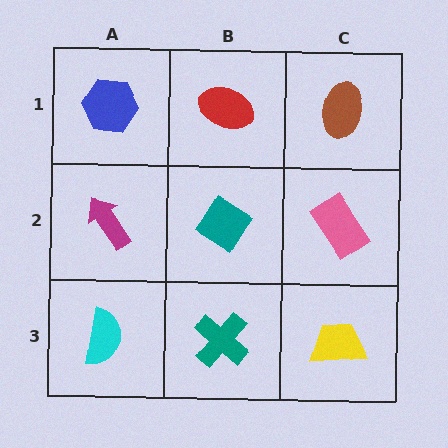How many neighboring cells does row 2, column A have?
3.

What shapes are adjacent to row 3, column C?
A pink rectangle (row 2, column C), a teal cross (row 3, column B).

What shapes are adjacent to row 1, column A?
A magenta arrow (row 2, column A), a red ellipse (row 1, column B).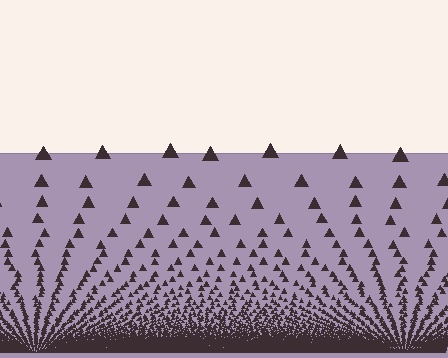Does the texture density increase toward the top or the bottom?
Density increases toward the bottom.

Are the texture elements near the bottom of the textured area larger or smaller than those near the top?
Smaller. The gradient is inverted — elements near the bottom are smaller and denser.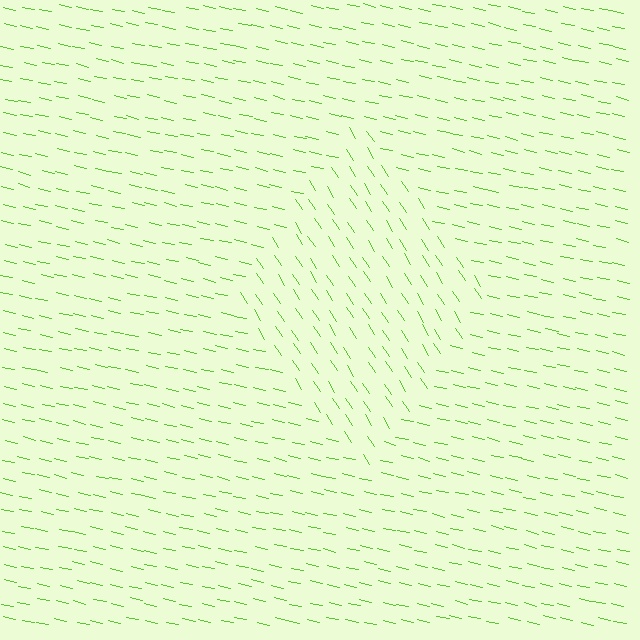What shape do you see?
I see a diamond.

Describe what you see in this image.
The image is filled with small lime line segments. A diamond region in the image has lines oriented differently from the surrounding lines, creating a visible texture boundary.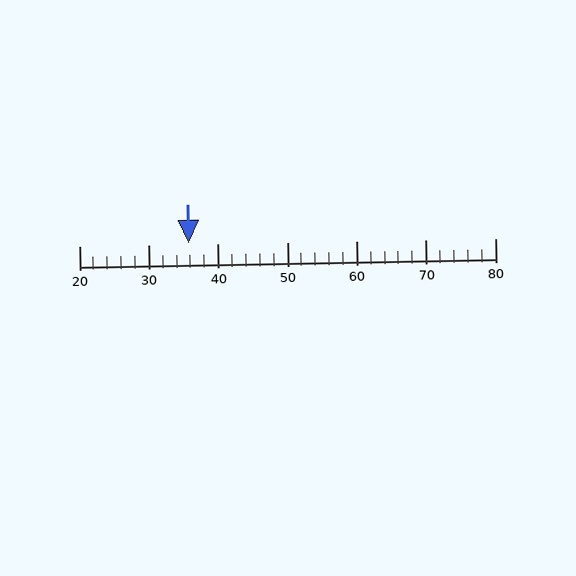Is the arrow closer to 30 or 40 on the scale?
The arrow is closer to 40.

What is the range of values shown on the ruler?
The ruler shows values from 20 to 80.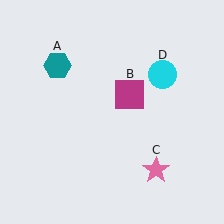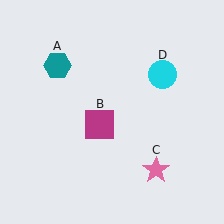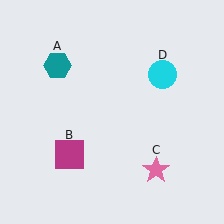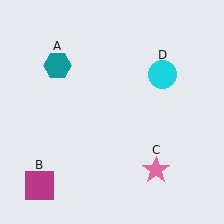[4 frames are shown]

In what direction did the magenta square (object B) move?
The magenta square (object B) moved down and to the left.